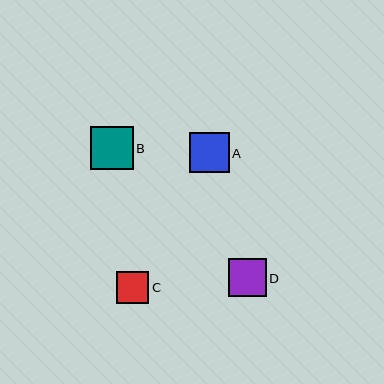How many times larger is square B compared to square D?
Square B is approximately 1.1 times the size of square D.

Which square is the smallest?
Square C is the smallest with a size of approximately 32 pixels.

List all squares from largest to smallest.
From largest to smallest: B, A, D, C.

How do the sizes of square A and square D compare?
Square A and square D are approximately the same size.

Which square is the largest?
Square B is the largest with a size of approximately 43 pixels.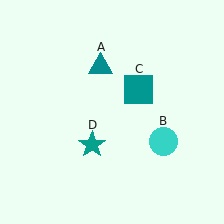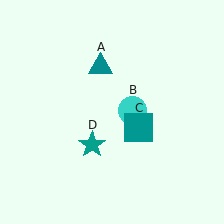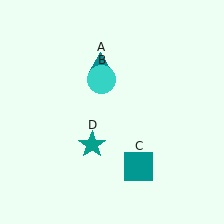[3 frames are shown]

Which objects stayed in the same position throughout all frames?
Teal triangle (object A) and teal star (object D) remained stationary.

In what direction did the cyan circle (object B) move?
The cyan circle (object B) moved up and to the left.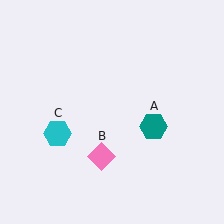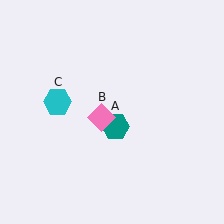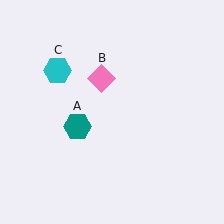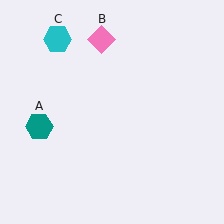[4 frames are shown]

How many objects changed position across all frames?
3 objects changed position: teal hexagon (object A), pink diamond (object B), cyan hexagon (object C).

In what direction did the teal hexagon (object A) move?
The teal hexagon (object A) moved left.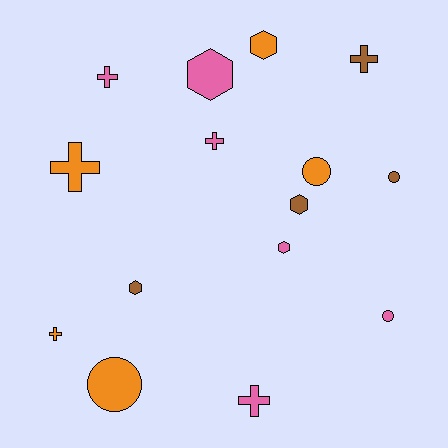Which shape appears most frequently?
Cross, with 6 objects.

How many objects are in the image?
There are 15 objects.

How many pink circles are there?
There is 1 pink circle.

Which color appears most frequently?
Pink, with 6 objects.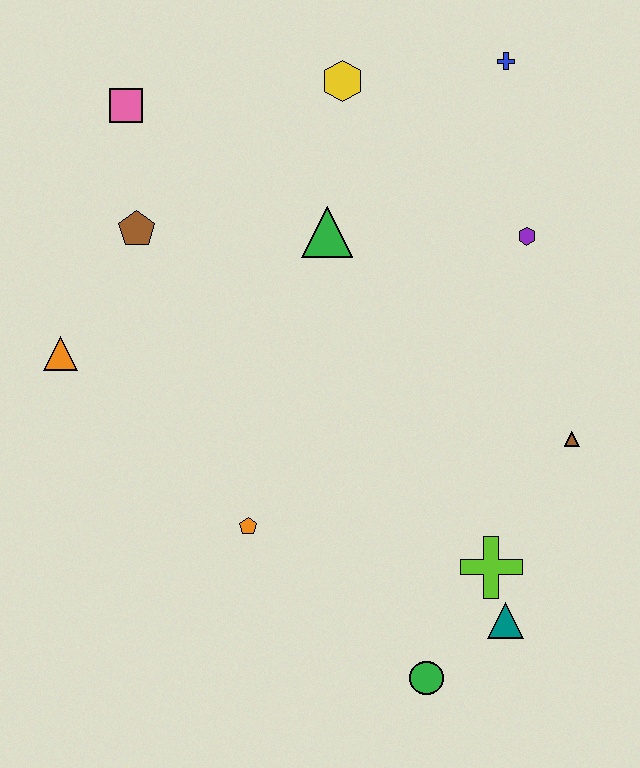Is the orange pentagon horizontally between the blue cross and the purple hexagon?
No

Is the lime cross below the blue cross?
Yes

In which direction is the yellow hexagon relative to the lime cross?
The yellow hexagon is above the lime cross.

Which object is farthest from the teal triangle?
The pink square is farthest from the teal triangle.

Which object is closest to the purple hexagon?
The blue cross is closest to the purple hexagon.